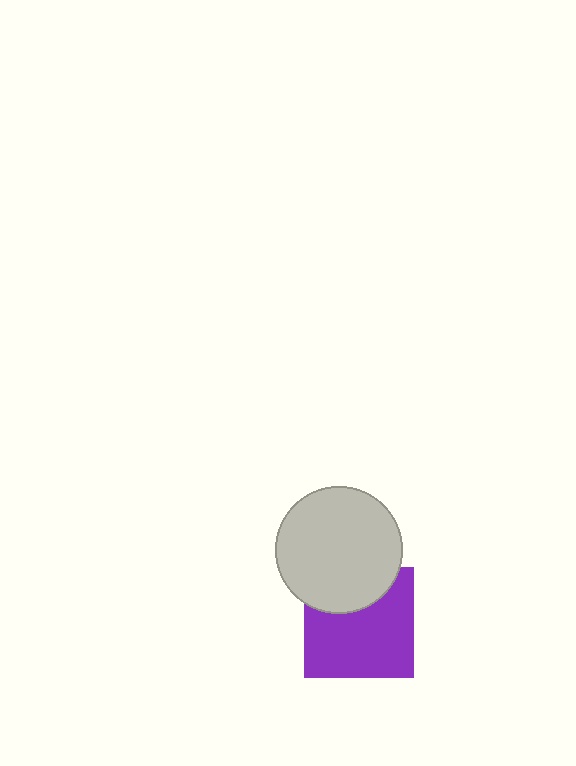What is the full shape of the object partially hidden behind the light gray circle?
The partially hidden object is a purple square.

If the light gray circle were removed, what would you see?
You would see the complete purple square.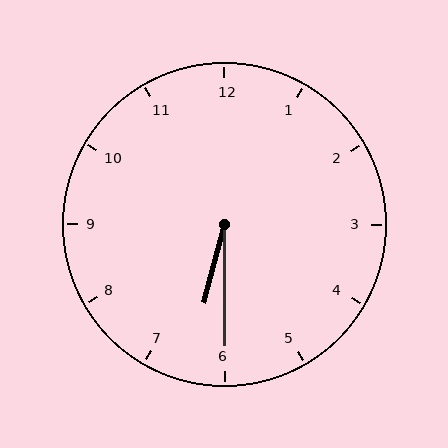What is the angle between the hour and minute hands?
Approximately 15 degrees.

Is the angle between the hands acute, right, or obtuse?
It is acute.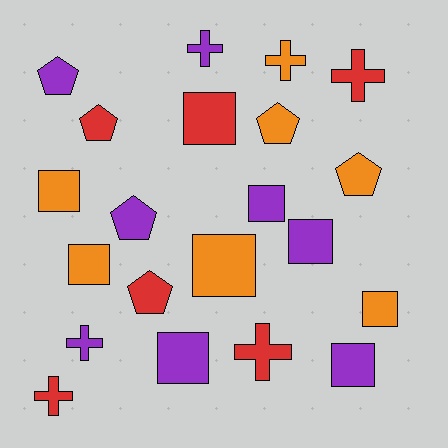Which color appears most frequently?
Purple, with 8 objects.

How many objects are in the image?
There are 21 objects.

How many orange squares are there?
There are 4 orange squares.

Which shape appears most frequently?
Square, with 9 objects.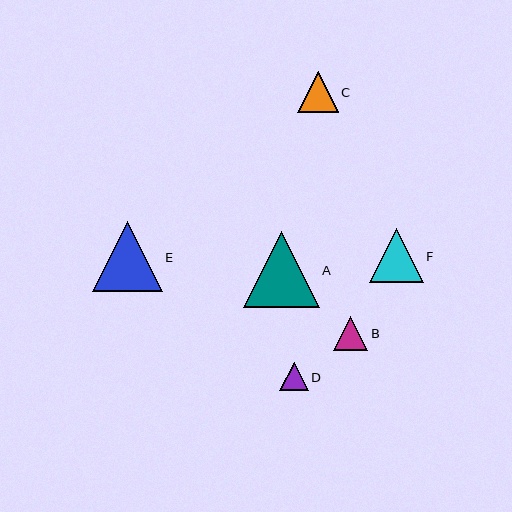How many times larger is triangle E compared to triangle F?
Triangle E is approximately 1.3 times the size of triangle F.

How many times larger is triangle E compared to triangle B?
Triangle E is approximately 2.1 times the size of triangle B.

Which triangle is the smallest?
Triangle D is the smallest with a size of approximately 28 pixels.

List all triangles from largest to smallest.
From largest to smallest: A, E, F, C, B, D.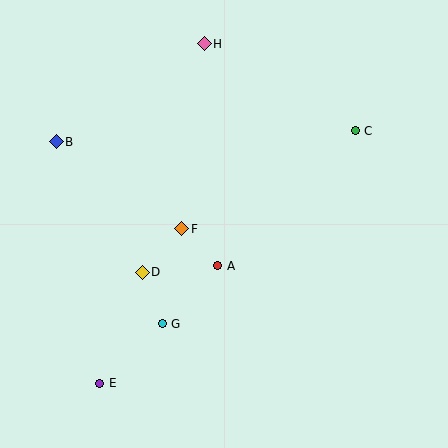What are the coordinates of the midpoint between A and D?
The midpoint between A and D is at (180, 269).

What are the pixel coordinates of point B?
Point B is at (56, 142).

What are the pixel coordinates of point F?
Point F is at (182, 229).